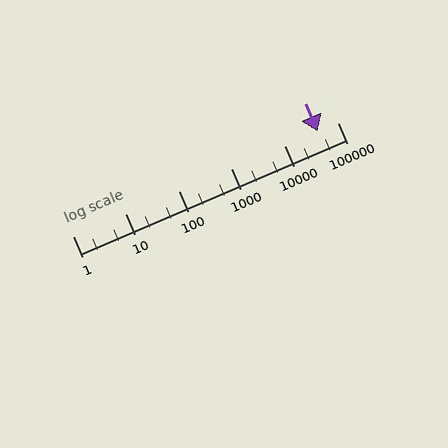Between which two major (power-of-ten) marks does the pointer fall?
The pointer is between 10000 and 100000.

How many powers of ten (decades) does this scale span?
The scale spans 5 decades, from 1 to 100000.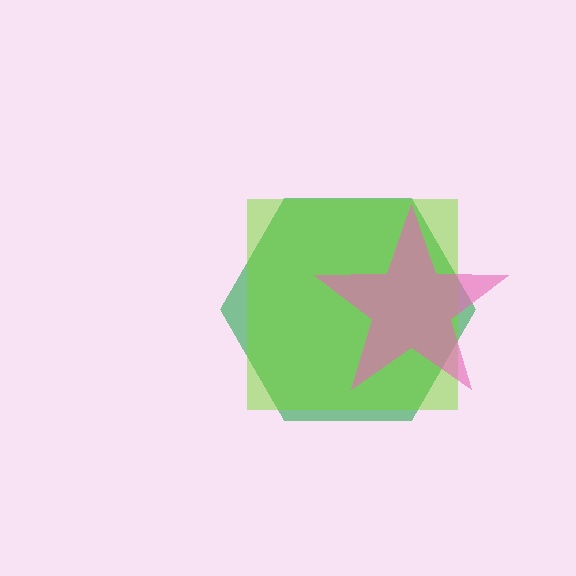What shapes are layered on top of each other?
The layered shapes are: a green hexagon, a lime square, a pink star.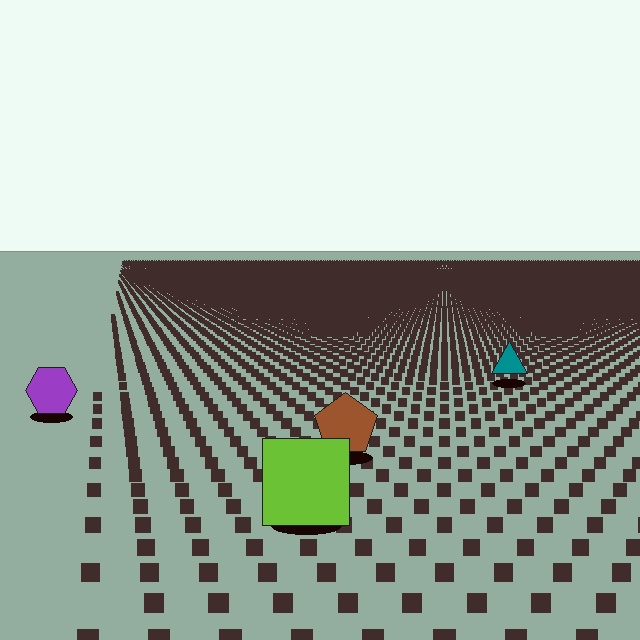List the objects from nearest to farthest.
From nearest to farthest: the lime square, the brown pentagon, the purple hexagon, the teal triangle.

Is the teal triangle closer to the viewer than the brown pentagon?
No. The brown pentagon is closer — you can tell from the texture gradient: the ground texture is coarser near it.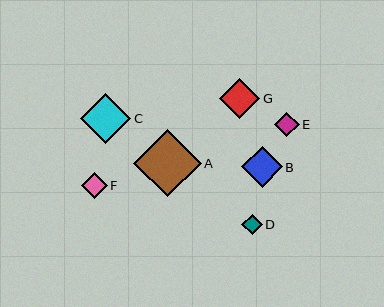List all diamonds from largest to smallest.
From largest to smallest: A, C, B, G, F, E, D.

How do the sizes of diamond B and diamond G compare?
Diamond B and diamond G are approximately the same size.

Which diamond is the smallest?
Diamond D is the smallest with a size of approximately 20 pixels.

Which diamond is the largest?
Diamond A is the largest with a size of approximately 67 pixels.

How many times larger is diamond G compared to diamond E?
Diamond G is approximately 1.6 times the size of diamond E.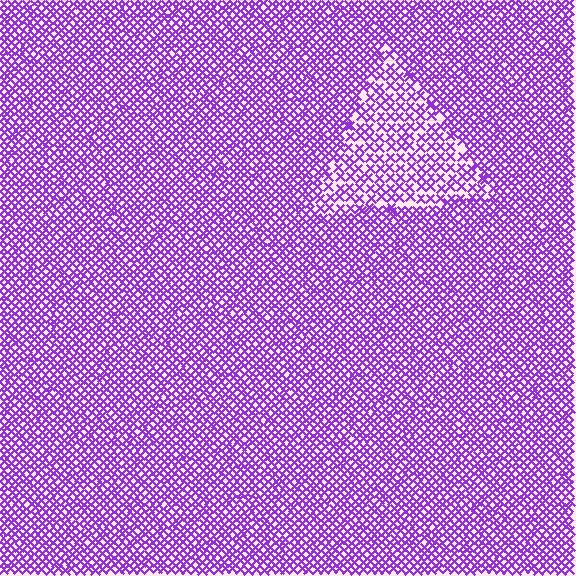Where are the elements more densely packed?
The elements are more densely packed outside the triangle boundary.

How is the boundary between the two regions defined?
The boundary is defined by a change in element density (approximately 1.8x ratio). All elements are the same color, size, and shape.